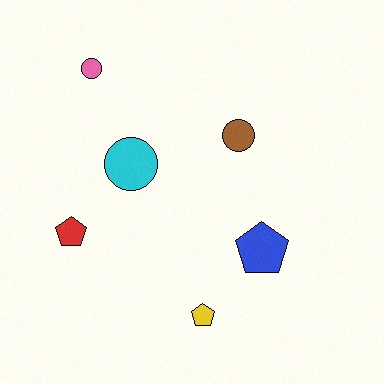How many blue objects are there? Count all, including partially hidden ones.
There is 1 blue object.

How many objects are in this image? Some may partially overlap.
There are 6 objects.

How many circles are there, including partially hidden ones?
There are 3 circles.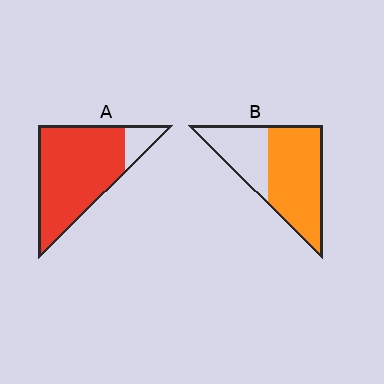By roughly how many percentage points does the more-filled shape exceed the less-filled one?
By roughly 25 percentage points (A over B).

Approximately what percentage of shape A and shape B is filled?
A is approximately 85% and B is approximately 65%.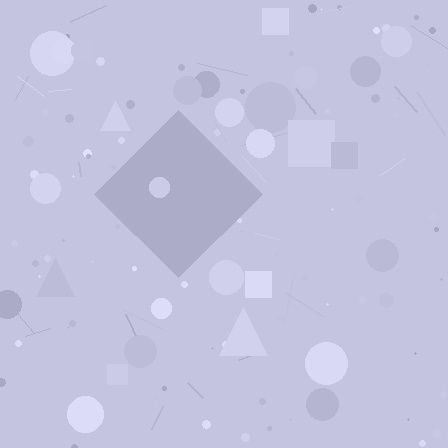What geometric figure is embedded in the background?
A diamond is embedded in the background.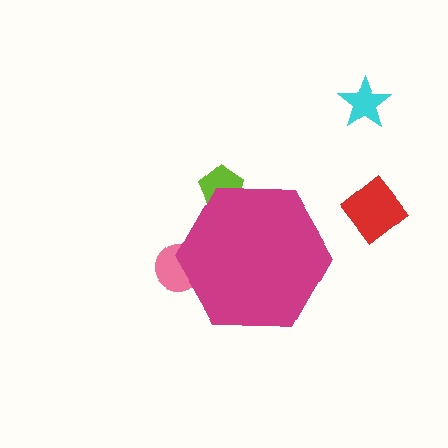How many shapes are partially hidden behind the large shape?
2 shapes are partially hidden.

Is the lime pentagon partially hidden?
Yes, the lime pentagon is partially hidden behind the magenta hexagon.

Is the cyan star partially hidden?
No, the cyan star is fully visible.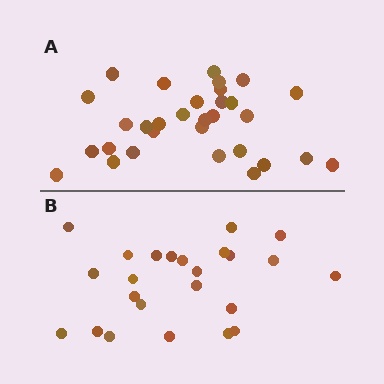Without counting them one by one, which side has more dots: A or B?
Region A (the top region) has more dots.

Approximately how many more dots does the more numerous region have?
Region A has roughly 8 or so more dots than region B.